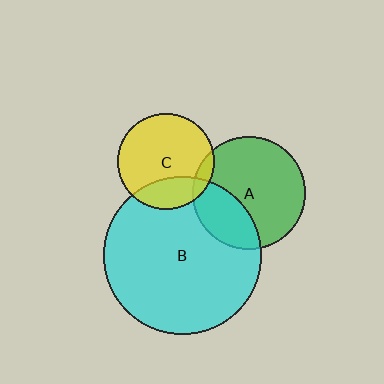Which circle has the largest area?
Circle B (cyan).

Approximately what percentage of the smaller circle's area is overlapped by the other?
Approximately 30%.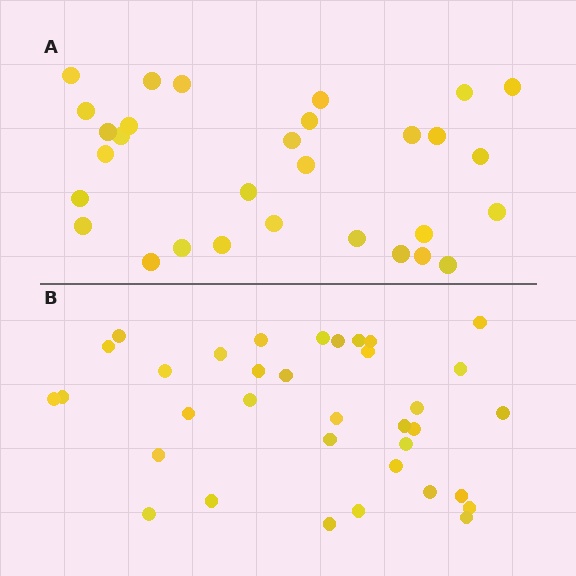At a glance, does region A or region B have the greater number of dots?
Region B (the bottom region) has more dots.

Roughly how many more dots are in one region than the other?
Region B has about 5 more dots than region A.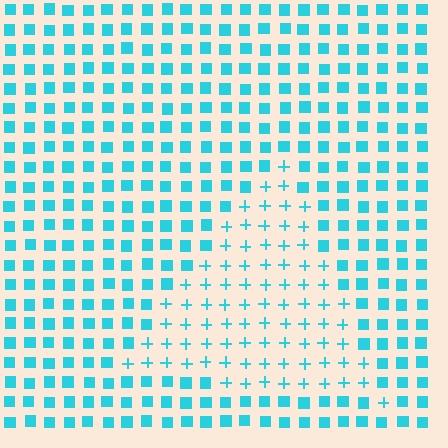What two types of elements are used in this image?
The image uses plus signs inside the triangle region and squares outside it.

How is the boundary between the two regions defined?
The boundary is defined by a change in element shape: plus signs inside vs. squares outside. All elements share the same color and spacing.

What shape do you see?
I see a triangle.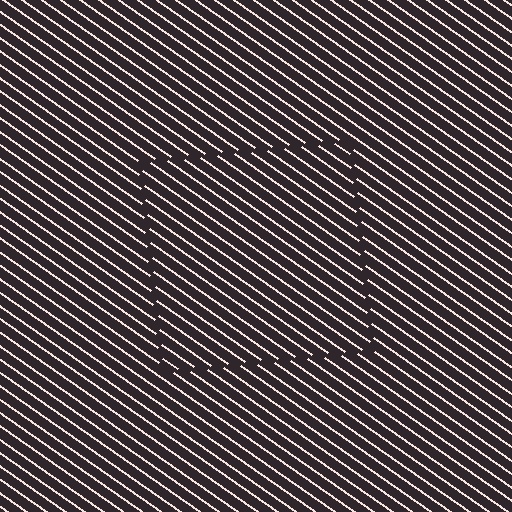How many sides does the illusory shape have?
4 sides — the line-ends trace a square.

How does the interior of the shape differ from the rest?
The interior of the shape contains the same grating, shifted by half a period — the contour is defined by the phase discontinuity where line-ends from the inner and outer gratings abut.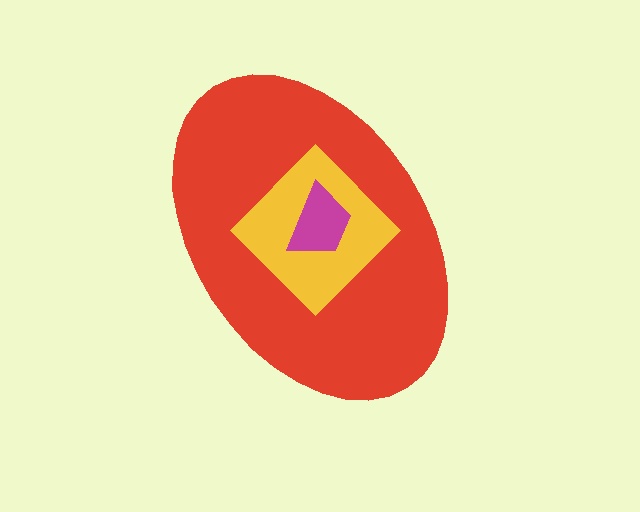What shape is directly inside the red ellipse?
The yellow diamond.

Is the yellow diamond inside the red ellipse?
Yes.